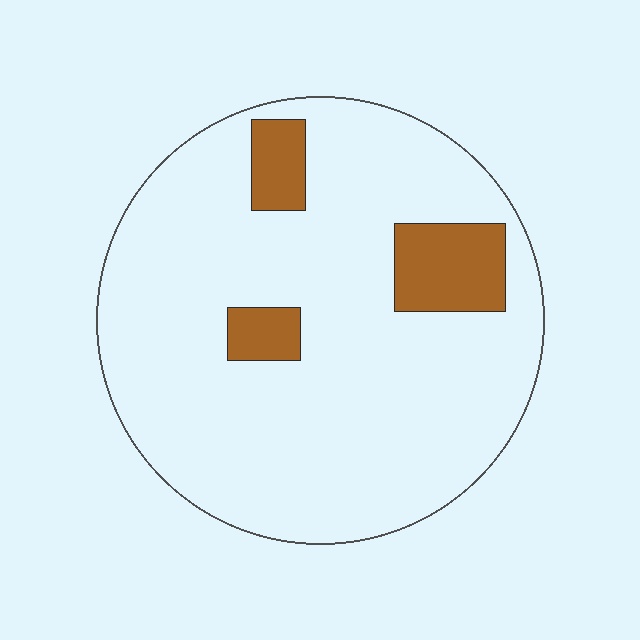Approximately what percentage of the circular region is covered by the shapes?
Approximately 10%.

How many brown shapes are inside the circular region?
3.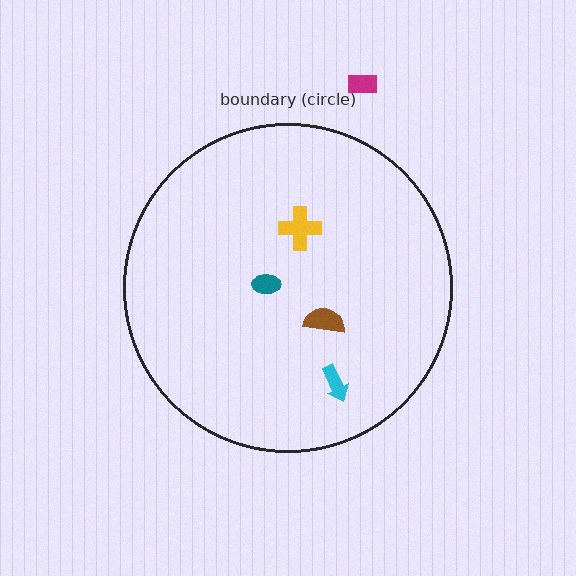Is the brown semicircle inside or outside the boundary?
Inside.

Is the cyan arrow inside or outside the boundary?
Inside.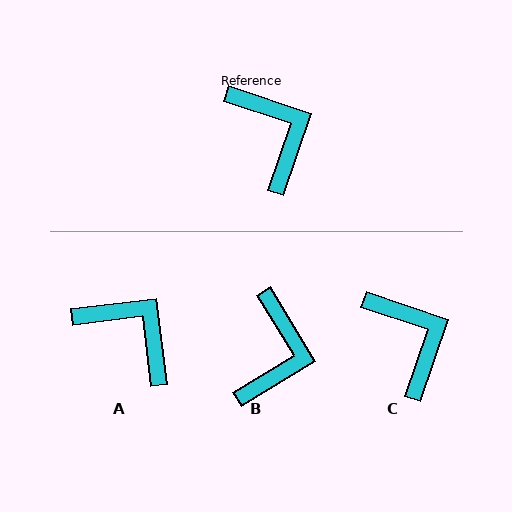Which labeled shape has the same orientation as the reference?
C.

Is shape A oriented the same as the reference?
No, it is off by about 26 degrees.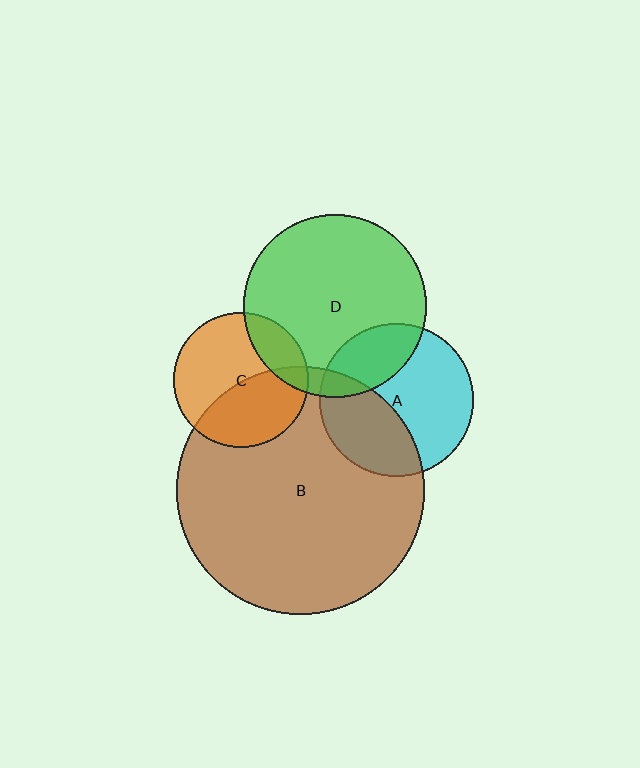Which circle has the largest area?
Circle B (brown).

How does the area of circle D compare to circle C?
Approximately 1.8 times.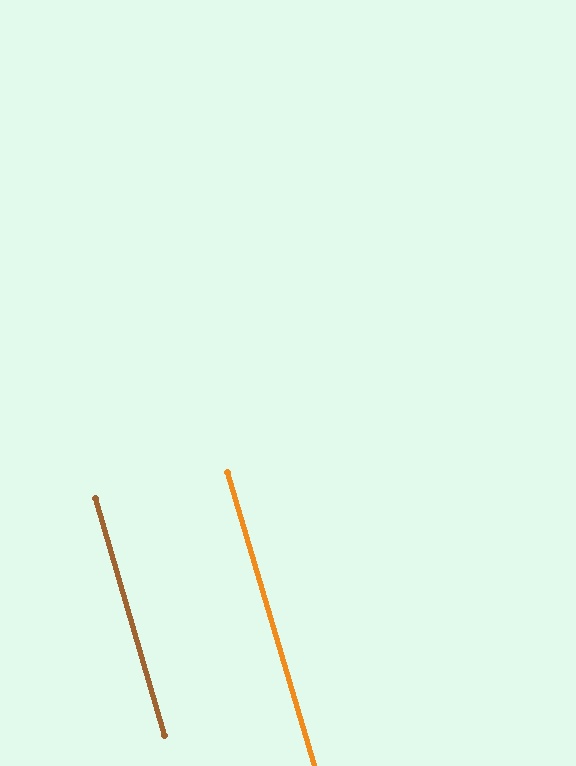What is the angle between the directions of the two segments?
Approximately 0 degrees.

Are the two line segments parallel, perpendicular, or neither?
Parallel — their directions differ by only 0.4°.